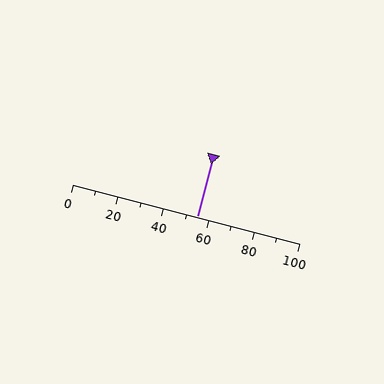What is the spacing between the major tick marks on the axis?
The major ticks are spaced 20 apart.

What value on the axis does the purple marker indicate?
The marker indicates approximately 55.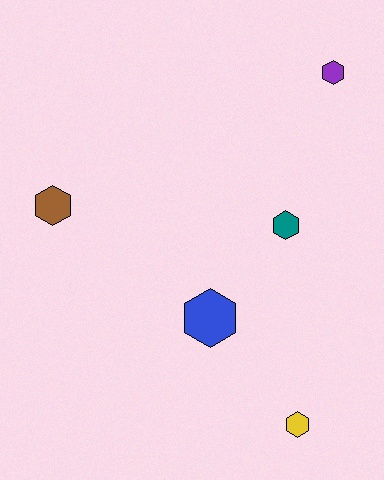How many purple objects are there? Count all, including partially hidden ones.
There is 1 purple object.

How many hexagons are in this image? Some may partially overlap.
There are 5 hexagons.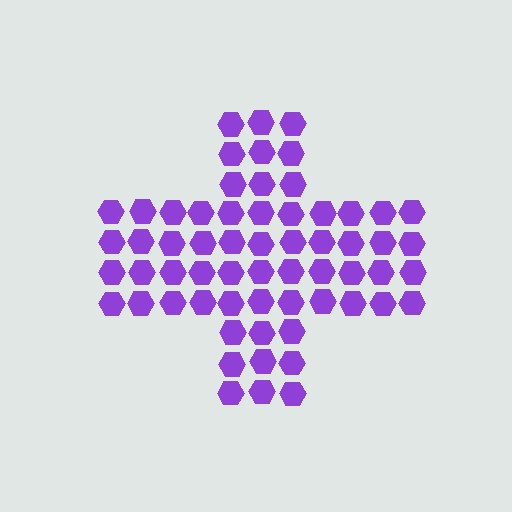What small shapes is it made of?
It is made of small hexagons.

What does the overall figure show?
The overall figure shows a cross.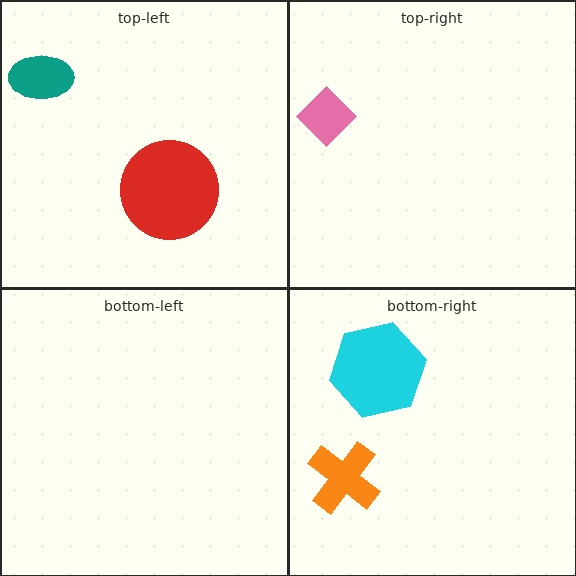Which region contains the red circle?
The top-left region.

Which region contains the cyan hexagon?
The bottom-right region.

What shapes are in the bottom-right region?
The orange cross, the cyan hexagon.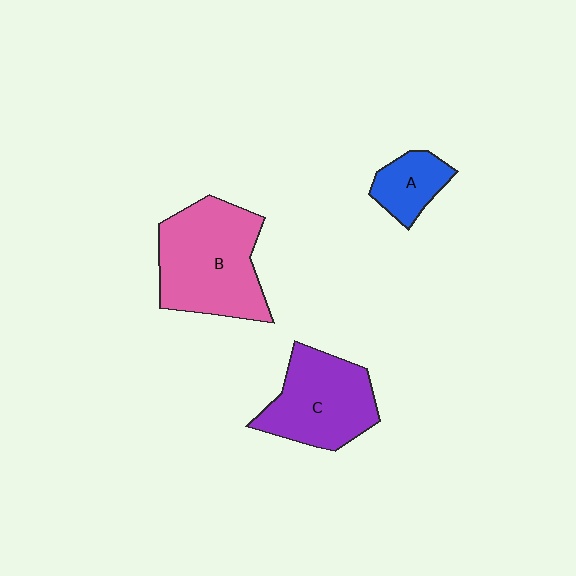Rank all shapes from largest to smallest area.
From largest to smallest: B (pink), C (purple), A (blue).